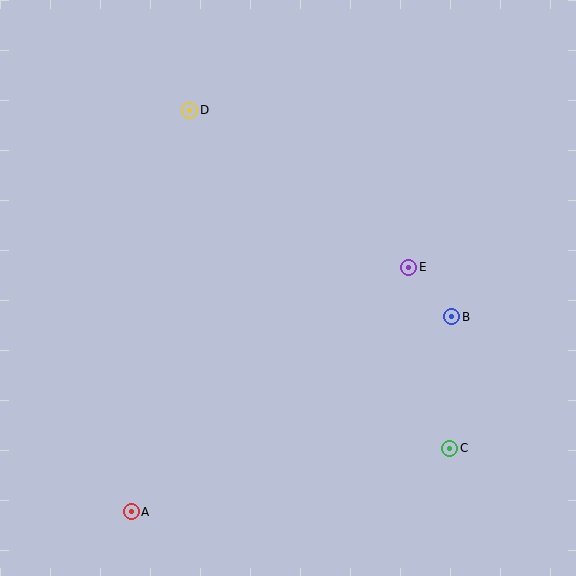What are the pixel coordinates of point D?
Point D is at (190, 110).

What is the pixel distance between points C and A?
The distance between C and A is 325 pixels.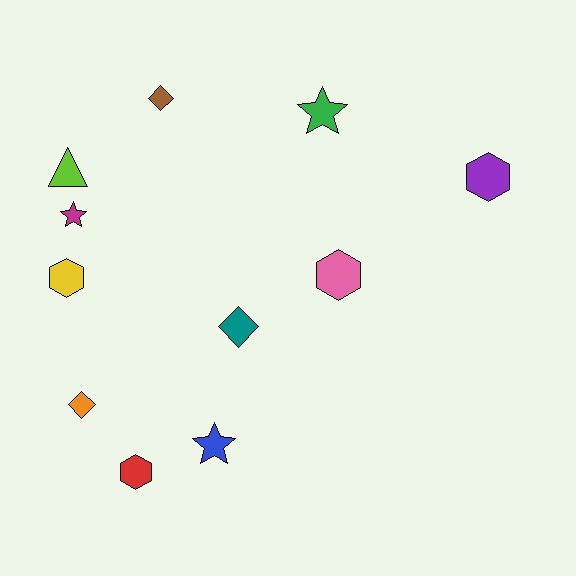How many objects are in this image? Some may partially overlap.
There are 11 objects.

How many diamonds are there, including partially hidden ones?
There are 3 diamonds.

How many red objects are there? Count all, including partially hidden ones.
There is 1 red object.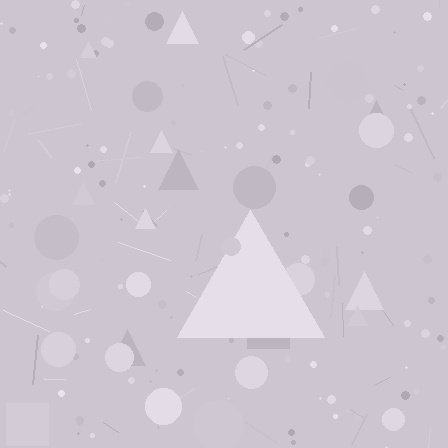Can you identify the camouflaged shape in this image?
The camouflaged shape is a triangle.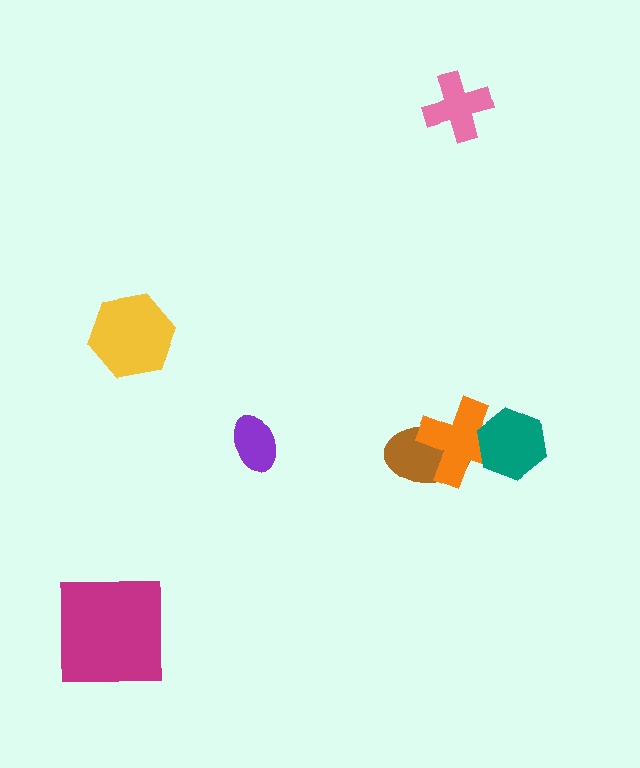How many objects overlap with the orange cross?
2 objects overlap with the orange cross.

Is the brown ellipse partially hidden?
Yes, it is partially covered by another shape.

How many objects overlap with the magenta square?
0 objects overlap with the magenta square.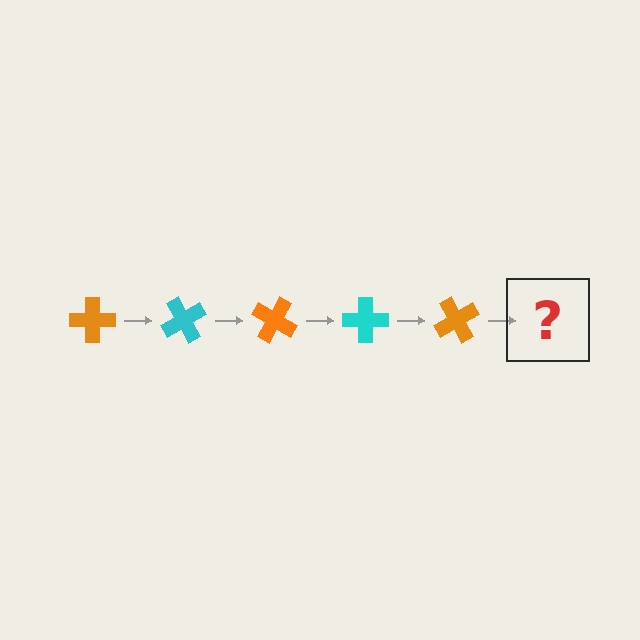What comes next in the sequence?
The next element should be a cyan cross, rotated 300 degrees from the start.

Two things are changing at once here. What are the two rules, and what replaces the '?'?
The two rules are that it rotates 60 degrees each step and the color cycles through orange and cyan. The '?' should be a cyan cross, rotated 300 degrees from the start.